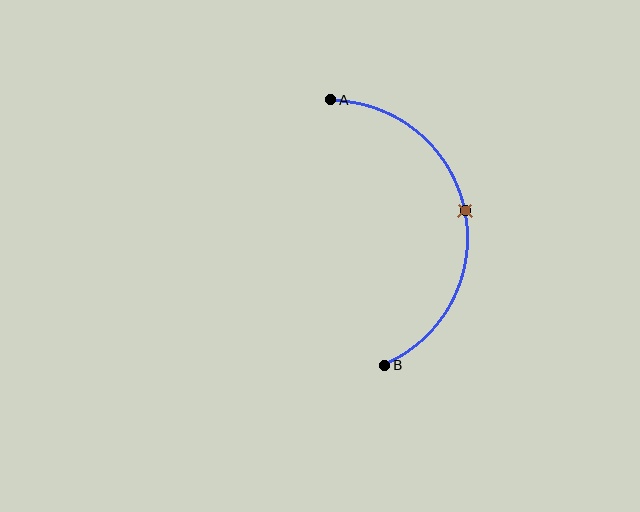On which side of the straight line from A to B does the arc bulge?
The arc bulges to the right of the straight line connecting A and B.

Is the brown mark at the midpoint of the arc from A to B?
Yes. The brown mark lies on the arc at equal arc-length from both A and B — it is the arc midpoint.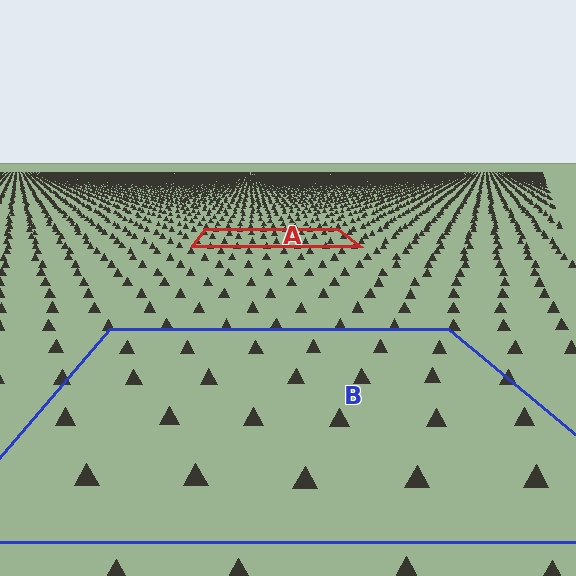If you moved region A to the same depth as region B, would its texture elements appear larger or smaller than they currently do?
They would appear larger. At a closer depth, the same texture elements are projected at a bigger on-screen size.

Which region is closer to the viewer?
Region B is closer. The texture elements there are larger and more spread out.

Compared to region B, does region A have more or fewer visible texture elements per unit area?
Region A has more texture elements per unit area — they are packed more densely because it is farther away.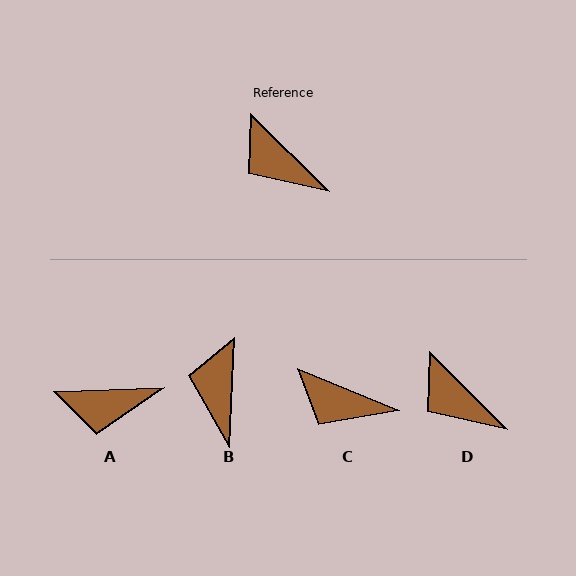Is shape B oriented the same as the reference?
No, it is off by about 48 degrees.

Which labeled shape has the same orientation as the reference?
D.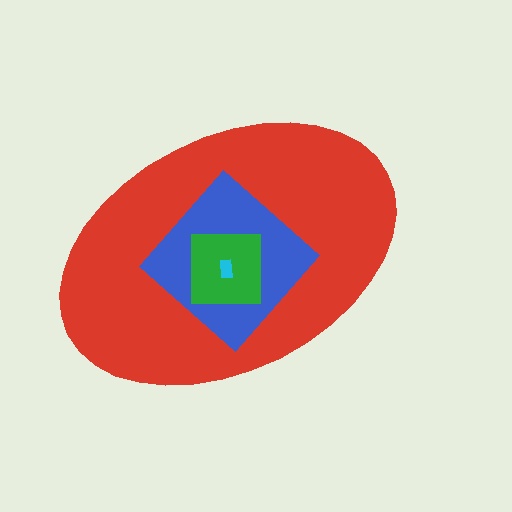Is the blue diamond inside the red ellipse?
Yes.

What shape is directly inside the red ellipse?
The blue diamond.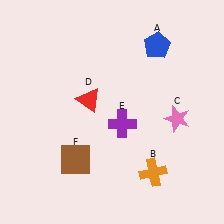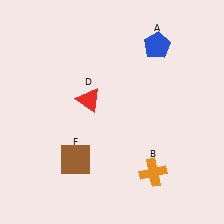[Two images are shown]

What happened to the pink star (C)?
The pink star (C) was removed in Image 2. It was in the bottom-right area of Image 1.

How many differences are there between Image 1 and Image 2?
There are 2 differences between the two images.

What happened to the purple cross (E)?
The purple cross (E) was removed in Image 2. It was in the bottom-right area of Image 1.